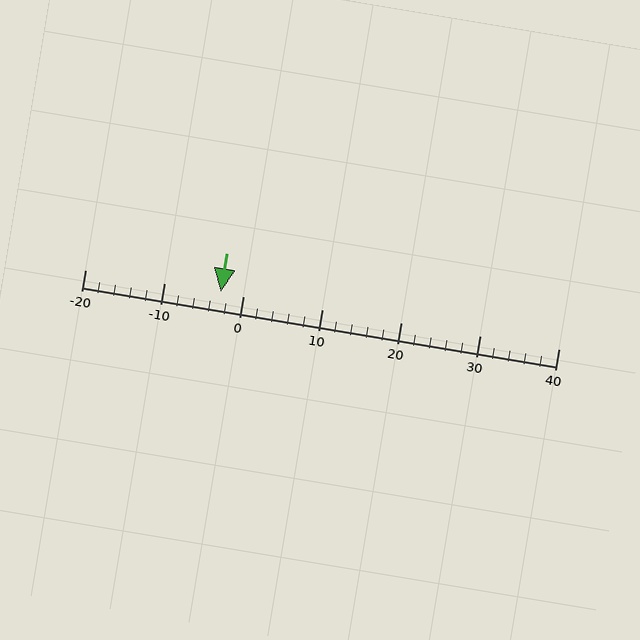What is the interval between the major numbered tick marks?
The major tick marks are spaced 10 units apart.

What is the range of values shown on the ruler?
The ruler shows values from -20 to 40.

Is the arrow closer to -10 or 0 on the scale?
The arrow is closer to 0.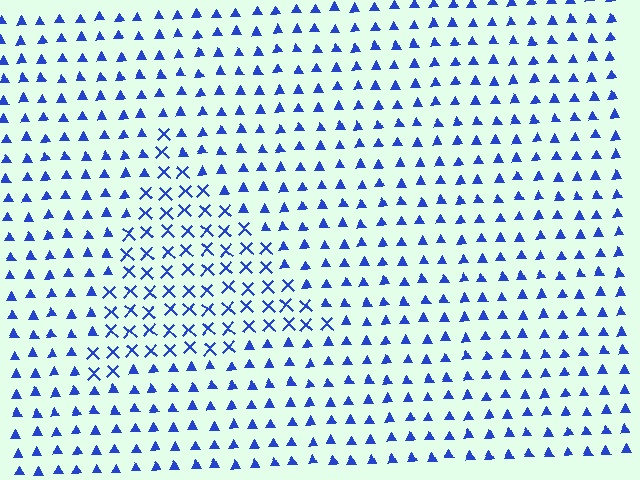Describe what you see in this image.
The image is filled with small blue elements arranged in a uniform grid. A triangle-shaped region contains X marks, while the surrounding area contains triangles. The boundary is defined purely by the change in element shape.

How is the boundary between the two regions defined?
The boundary is defined by a change in element shape: X marks inside vs. triangles outside. All elements share the same color and spacing.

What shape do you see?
I see a triangle.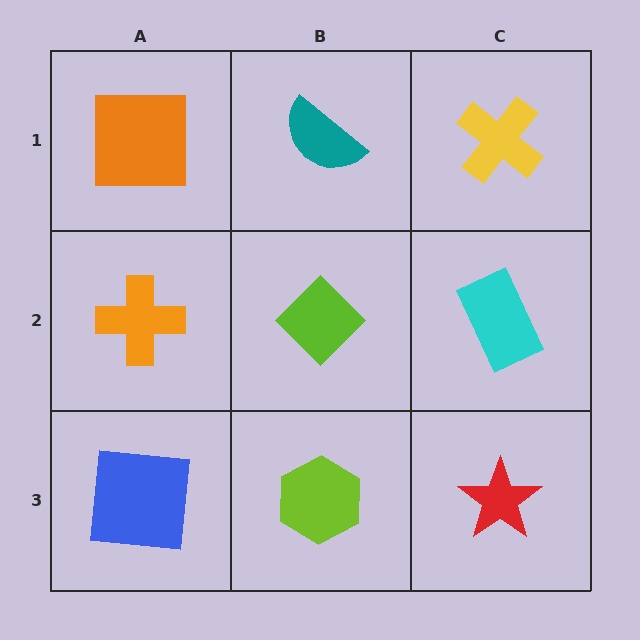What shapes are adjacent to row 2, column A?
An orange square (row 1, column A), a blue square (row 3, column A), a lime diamond (row 2, column B).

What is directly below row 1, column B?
A lime diamond.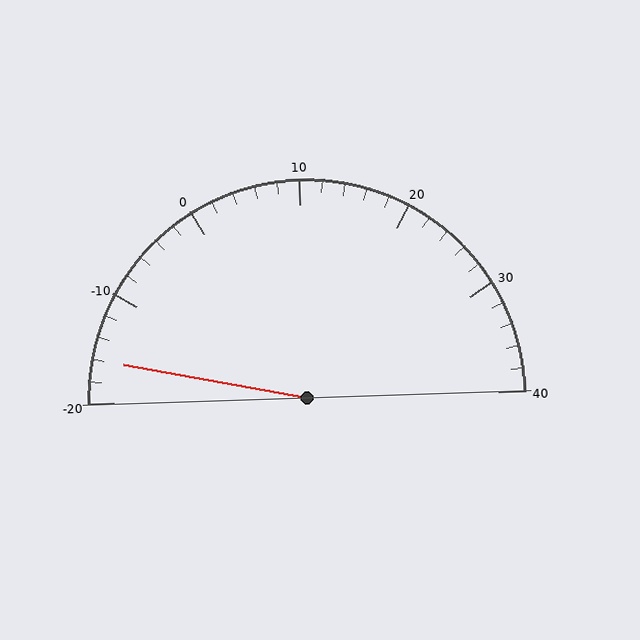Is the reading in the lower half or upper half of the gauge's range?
The reading is in the lower half of the range (-20 to 40).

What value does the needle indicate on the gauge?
The needle indicates approximately -16.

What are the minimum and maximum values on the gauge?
The gauge ranges from -20 to 40.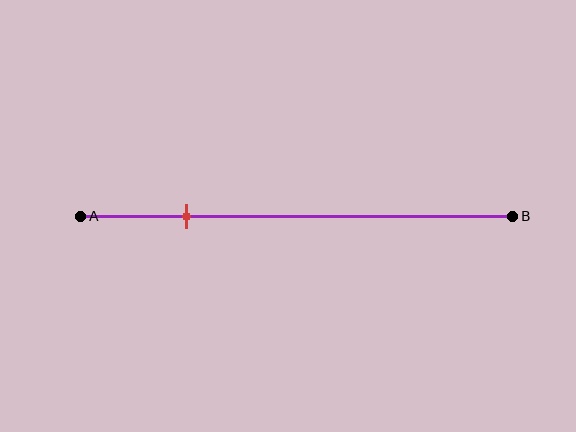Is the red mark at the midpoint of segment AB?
No, the mark is at about 25% from A, not at the 50% midpoint.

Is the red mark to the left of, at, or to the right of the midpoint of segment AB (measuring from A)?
The red mark is to the left of the midpoint of segment AB.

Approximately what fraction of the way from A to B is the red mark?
The red mark is approximately 25% of the way from A to B.